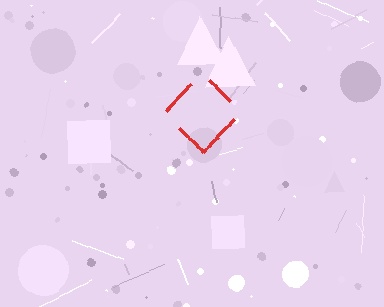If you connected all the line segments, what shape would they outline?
They would outline a diamond.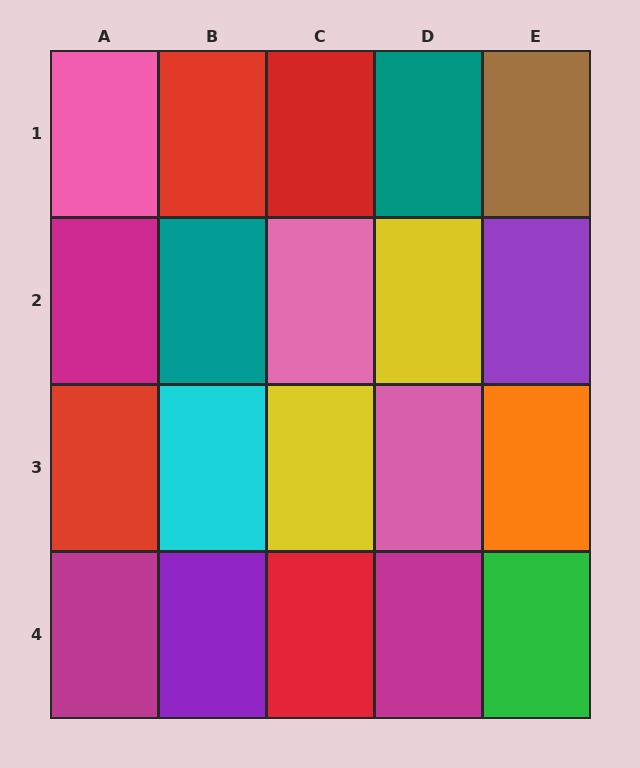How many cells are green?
1 cell is green.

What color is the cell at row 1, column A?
Pink.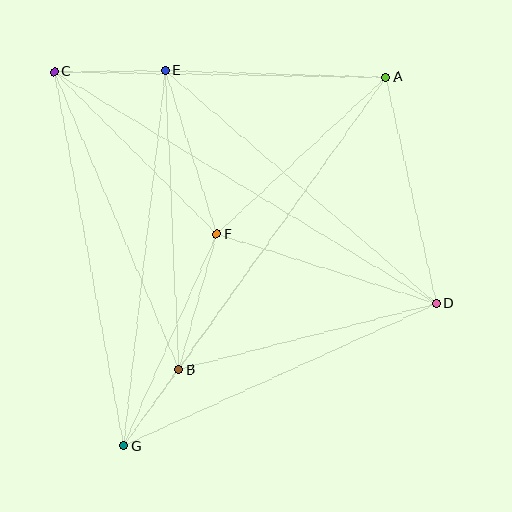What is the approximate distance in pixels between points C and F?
The distance between C and F is approximately 230 pixels.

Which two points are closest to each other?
Points B and G are closest to each other.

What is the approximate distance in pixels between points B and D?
The distance between B and D is approximately 266 pixels.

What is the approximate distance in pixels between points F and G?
The distance between F and G is approximately 231 pixels.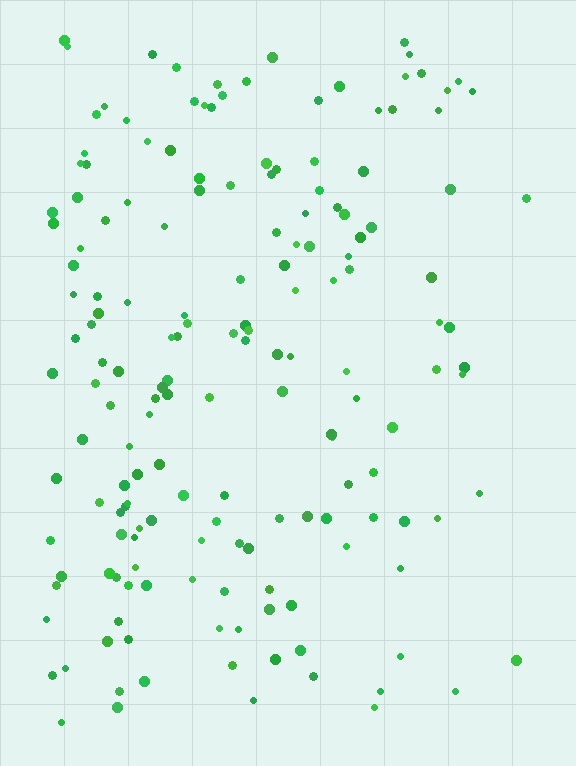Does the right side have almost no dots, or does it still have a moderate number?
Still a moderate number, just noticeably fewer than the left.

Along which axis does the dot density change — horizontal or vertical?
Horizontal.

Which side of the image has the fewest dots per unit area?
The right.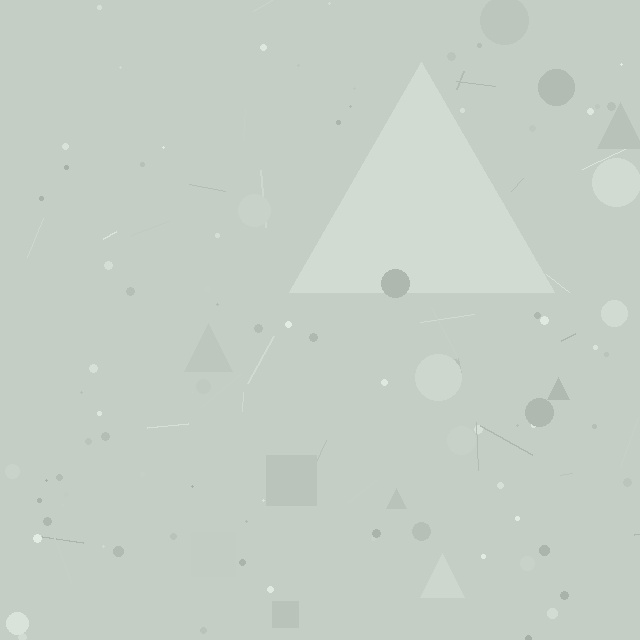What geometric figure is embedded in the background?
A triangle is embedded in the background.